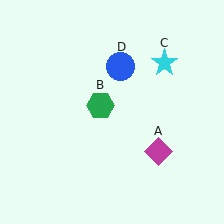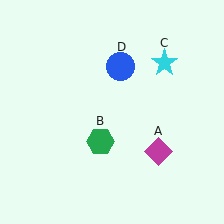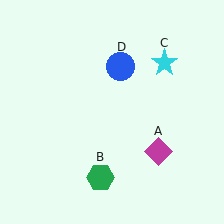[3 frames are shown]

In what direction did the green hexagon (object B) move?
The green hexagon (object B) moved down.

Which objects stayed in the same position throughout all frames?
Magenta diamond (object A) and cyan star (object C) and blue circle (object D) remained stationary.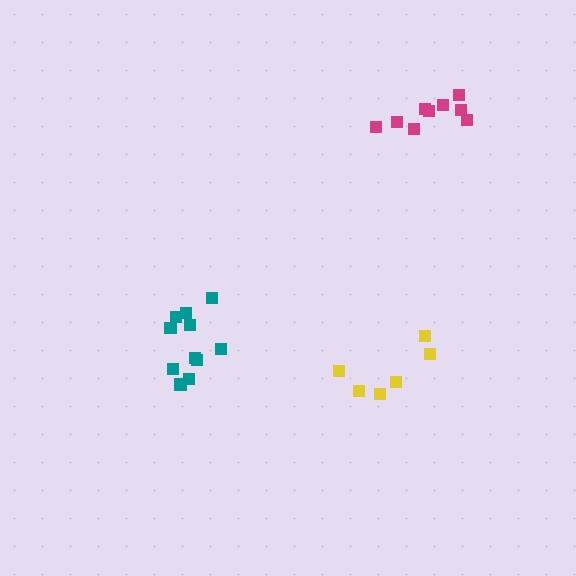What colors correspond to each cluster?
The clusters are colored: yellow, magenta, teal.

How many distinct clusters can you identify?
There are 3 distinct clusters.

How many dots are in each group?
Group 1: 6 dots, Group 2: 9 dots, Group 3: 11 dots (26 total).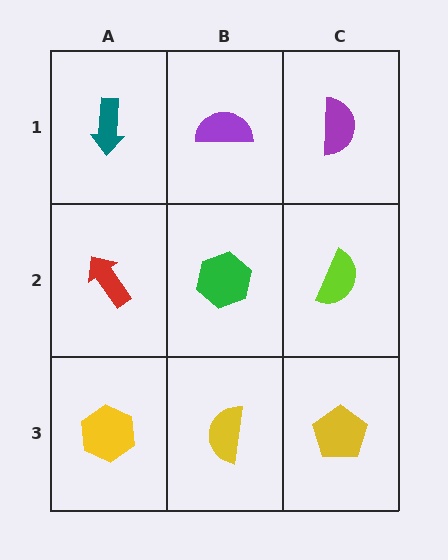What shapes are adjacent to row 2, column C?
A purple semicircle (row 1, column C), a yellow pentagon (row 3, column C), a green hexagon (row 2, column B).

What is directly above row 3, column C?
A lime semicircle.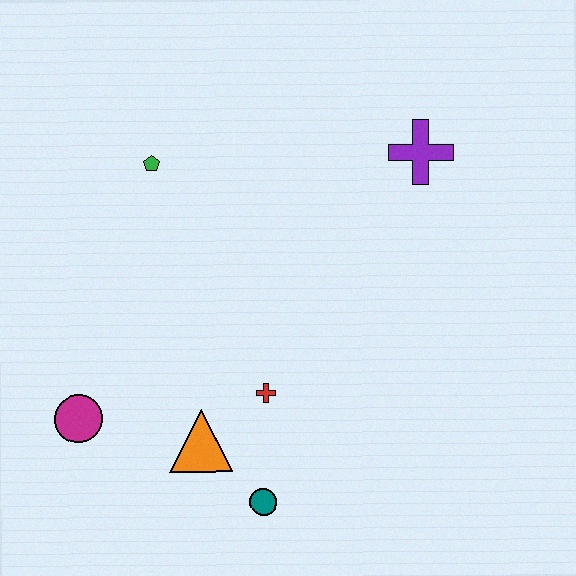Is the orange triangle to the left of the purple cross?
Yes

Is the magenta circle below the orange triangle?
No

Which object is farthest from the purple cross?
The magenta circle is farthest from the purple cross.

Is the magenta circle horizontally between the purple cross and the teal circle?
No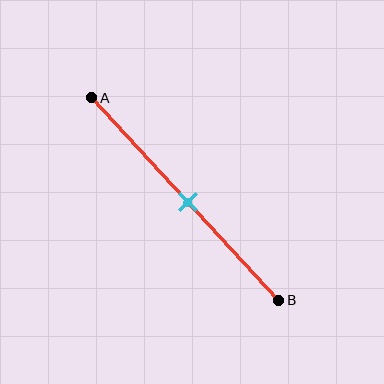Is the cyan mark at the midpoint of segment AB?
Yes, the mark is approximately at the midpoint.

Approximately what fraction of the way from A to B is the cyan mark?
The cyan mark is approximately 50% of the way from A to B.